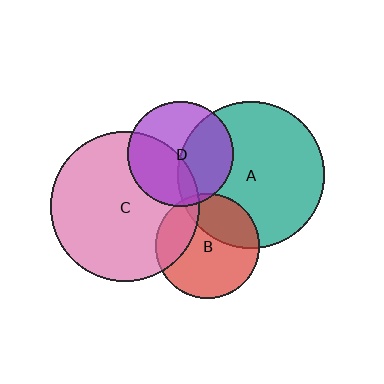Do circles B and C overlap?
Yes.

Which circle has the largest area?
Circle C (pink).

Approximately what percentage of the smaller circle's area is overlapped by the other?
Approximately 25%.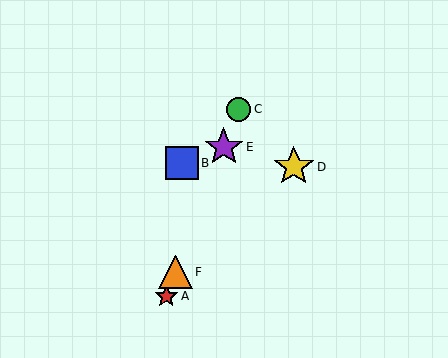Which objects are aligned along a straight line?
Objects A, C, E, F are aligned along a straight line.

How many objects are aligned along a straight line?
4 objects (A, C, E, F) are aligned along a straight line.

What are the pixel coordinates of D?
Object D is at (294, 167).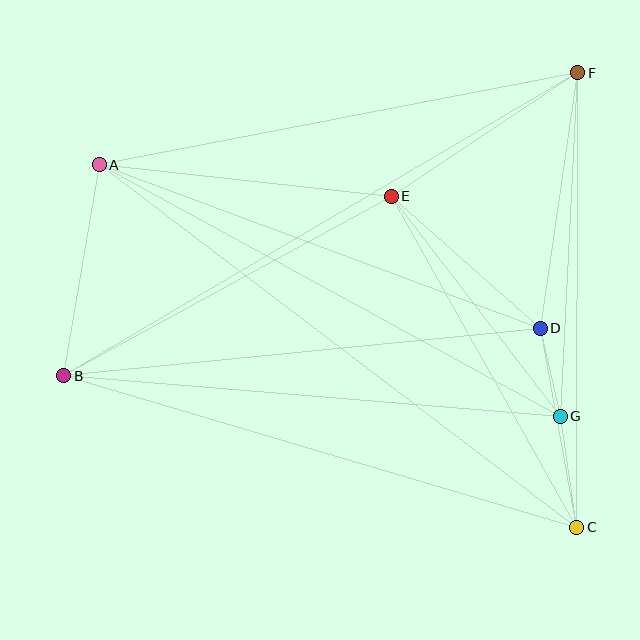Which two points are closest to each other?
Points D and G are closest to each other.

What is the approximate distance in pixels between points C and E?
The distance between C and E is approximately 380 pixels.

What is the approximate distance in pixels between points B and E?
The distance between B and E is approximately 373 pixels.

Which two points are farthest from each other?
Points A and C are farthest from each other.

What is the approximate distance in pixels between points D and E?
The distance between D and E is approximately 199 pixels.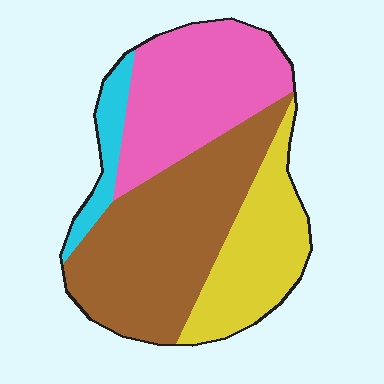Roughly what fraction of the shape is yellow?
Yellow takes up between a sixth and a third of the shape.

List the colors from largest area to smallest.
From largest to smallest: brown, pink, yellow, cyan.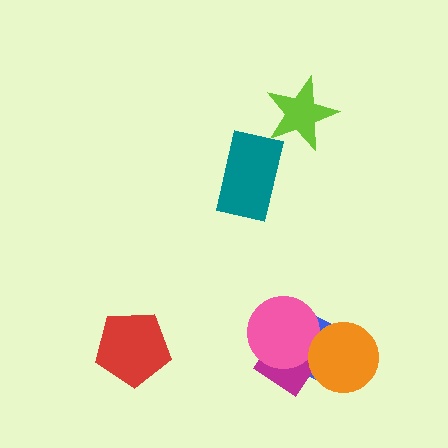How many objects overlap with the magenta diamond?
3 objects overlap with the magenta diamond.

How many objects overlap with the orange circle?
2 objects overlap with the orange circle.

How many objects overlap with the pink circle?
2 objects overlap with the pink circle.